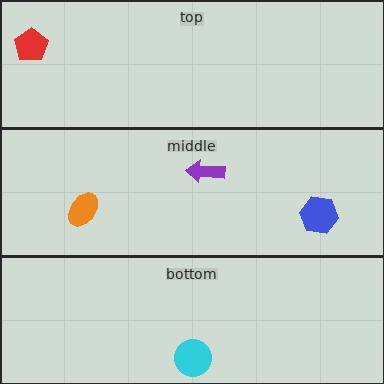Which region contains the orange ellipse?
The middle region.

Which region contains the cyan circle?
The bottom region.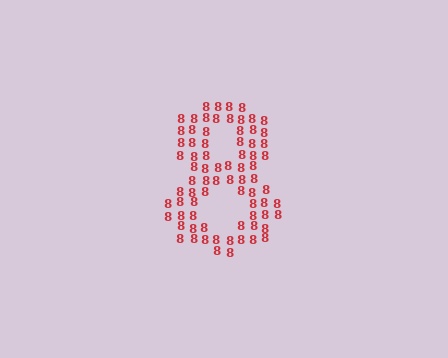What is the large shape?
The large shape is the digit 8.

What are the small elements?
The small elements are digit 8's.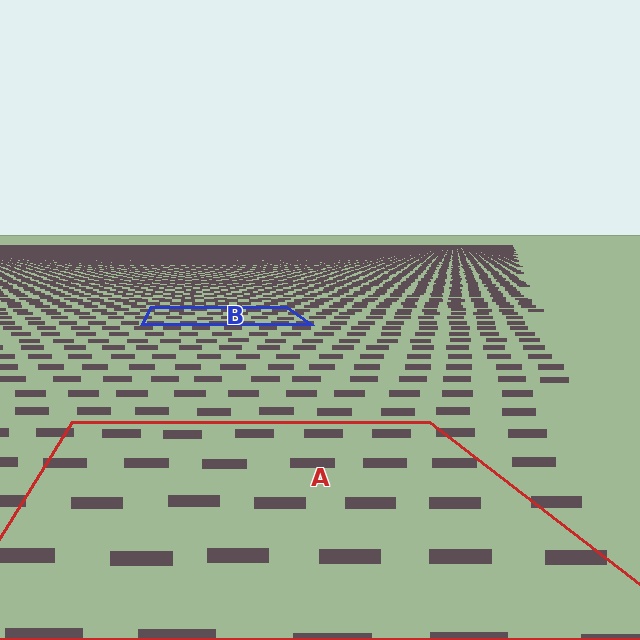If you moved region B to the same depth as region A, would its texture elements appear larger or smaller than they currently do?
They would appear larger. At a closer depth, the same texture elements are projected at a bigger on-screen size.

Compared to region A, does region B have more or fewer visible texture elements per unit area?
Region B has more texture elements per unit area — they are packed more densely because it is farther away.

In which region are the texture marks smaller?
The texture marks are smaller in region B, because it is farther away.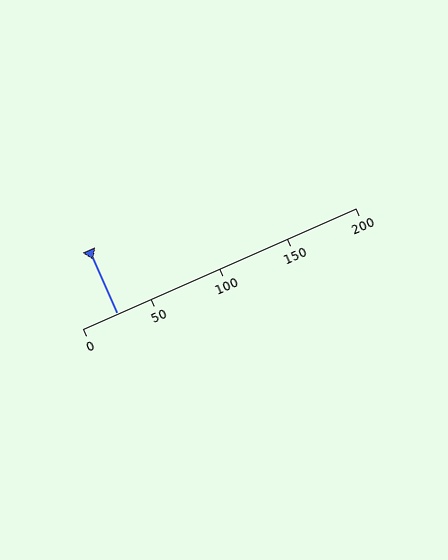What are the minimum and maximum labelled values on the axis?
The axis runs from 0 to 200.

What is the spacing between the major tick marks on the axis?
The major ticks are spaced 50 apart.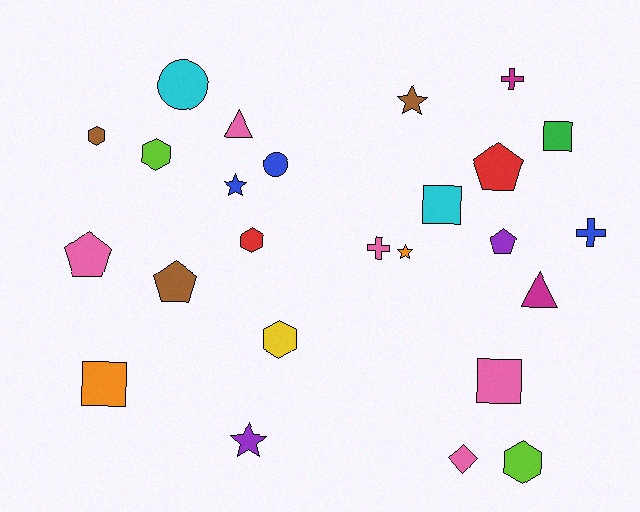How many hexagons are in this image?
There are 5 hexagons.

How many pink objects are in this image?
There are 5 pink objects.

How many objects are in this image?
There are 25 objects.